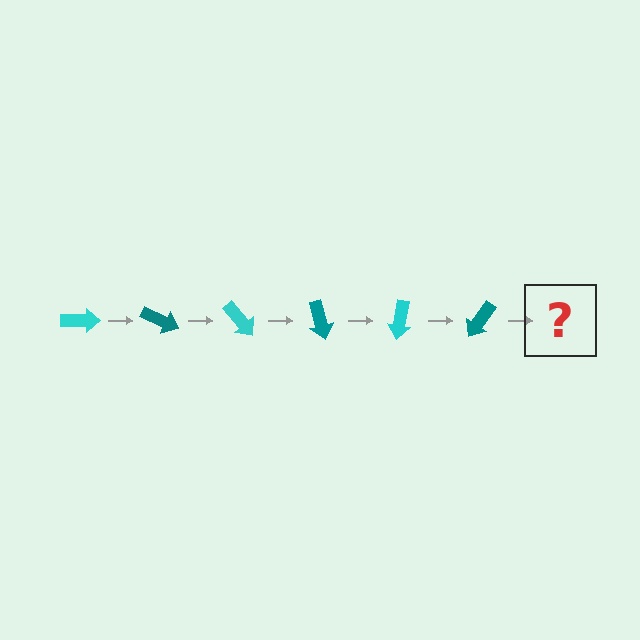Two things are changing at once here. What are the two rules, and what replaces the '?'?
The two rules are that it rotates 25 degrees each step and the color cycles through cyan and teal. The '?' should be a cyan arrow, rotated 150 degrees from the start.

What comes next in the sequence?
The next element should be a cyan arrow, rotated 150 degrees from the start.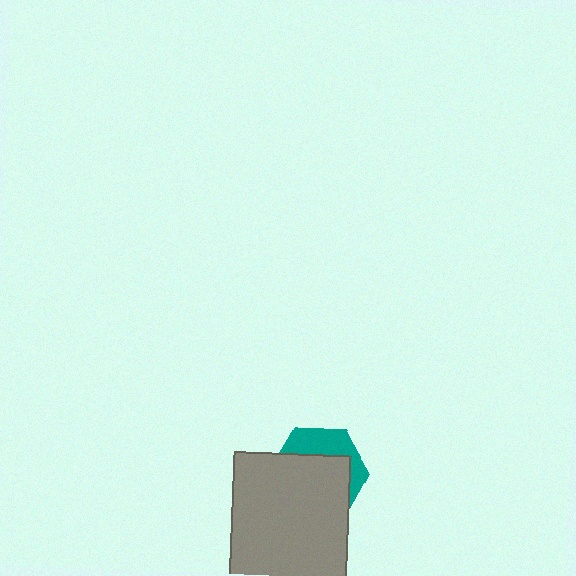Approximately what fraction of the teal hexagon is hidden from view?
Roughly 66% of the teal hexagon is hidden behind the gray rectangle.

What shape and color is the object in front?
The object in front is a gray rectangle.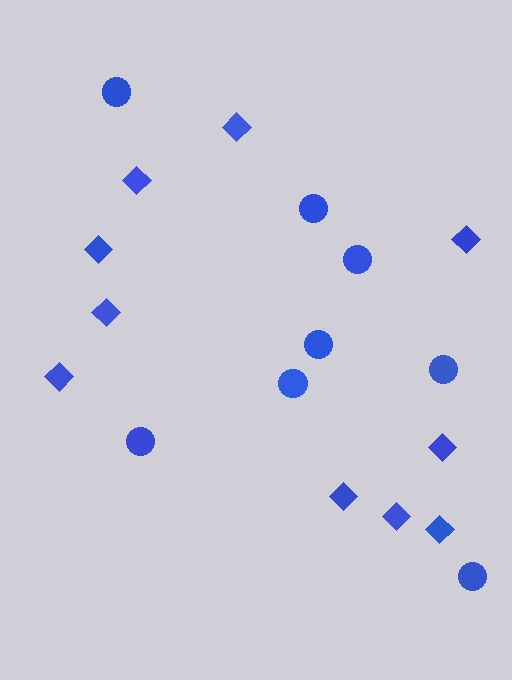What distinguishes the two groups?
There are 2 groups: one group of diamonds (10) and one group of circles (8).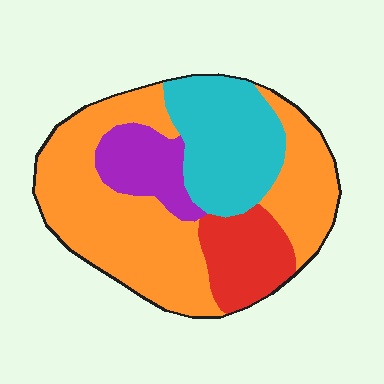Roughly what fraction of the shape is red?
Red covers 14% of the shape.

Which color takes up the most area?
Orange, at roughly 50%.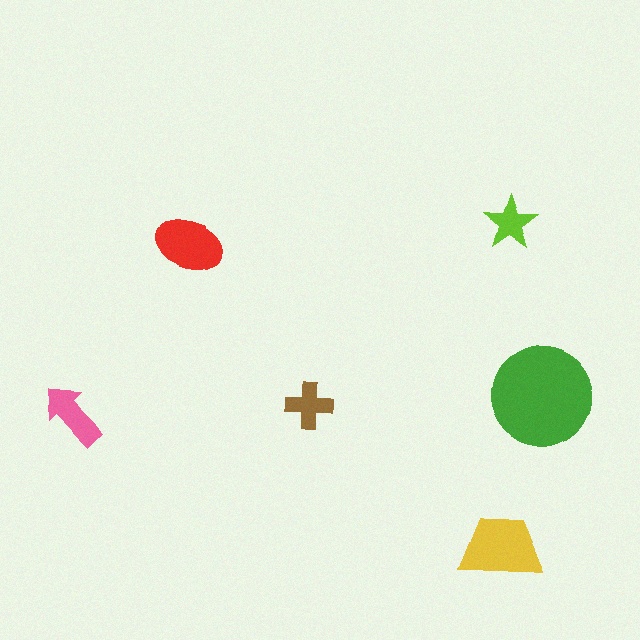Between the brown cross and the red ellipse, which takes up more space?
The red ellipse.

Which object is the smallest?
The lime star.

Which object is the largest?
The green circle.